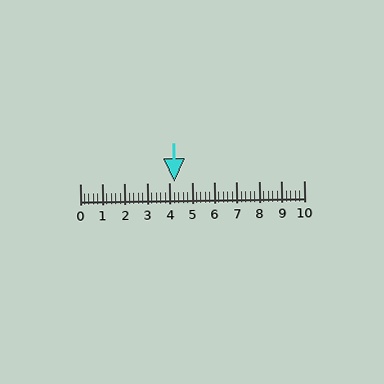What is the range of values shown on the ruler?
The ruler shows values from 0 to 10.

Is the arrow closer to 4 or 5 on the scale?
The arrow is closer to 4.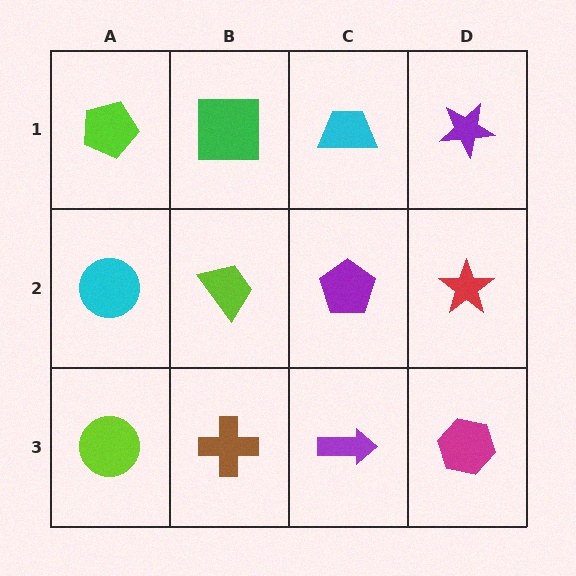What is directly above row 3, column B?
A lime trapezoid.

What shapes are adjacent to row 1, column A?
A cyan circle (row 2, column A), a green square (row 1, column B).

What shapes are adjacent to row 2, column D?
A purple star (row 1, column D), a magenta hexagon (row 3, column D), a purple pentagon (row 2, column C).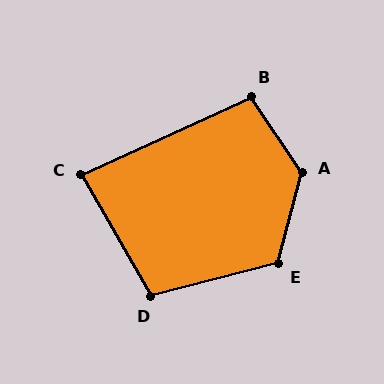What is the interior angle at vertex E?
Approximately 119 degrees (obtuse).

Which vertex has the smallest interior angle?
C, at approximately 85 degrees.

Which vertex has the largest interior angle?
A, at approximately 131 degrees.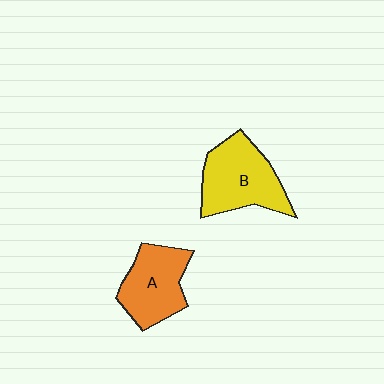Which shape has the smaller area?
Shape A (orange).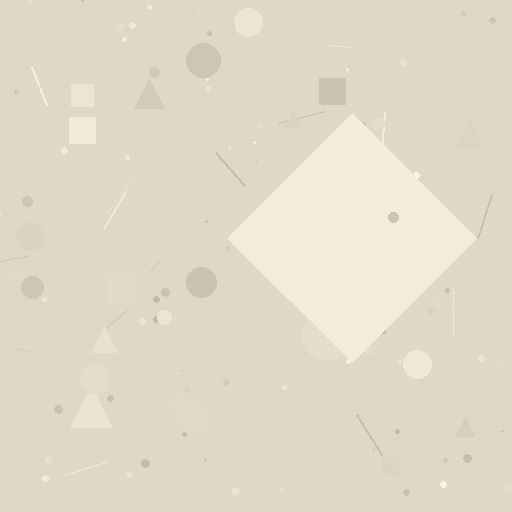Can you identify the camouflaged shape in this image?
The camouflaged shape is a diamond.